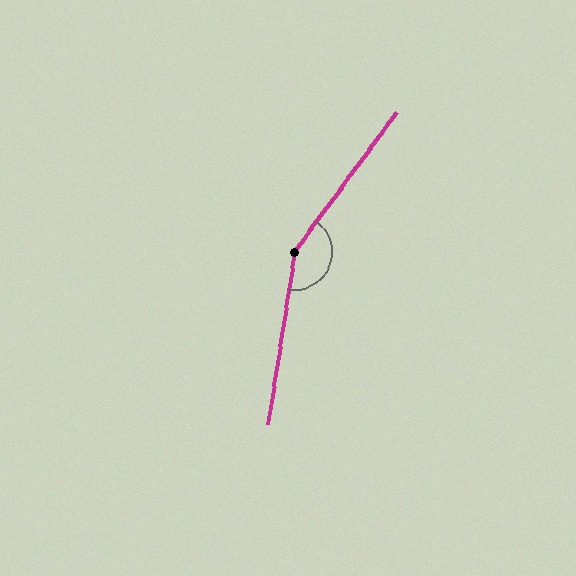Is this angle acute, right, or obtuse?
It is obtuse.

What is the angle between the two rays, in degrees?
Approximately 153 degrees.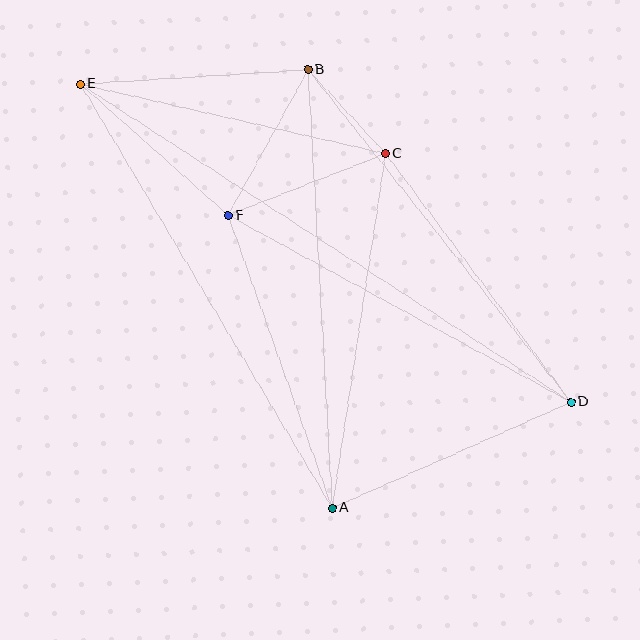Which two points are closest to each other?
Points B and C are closest to each other.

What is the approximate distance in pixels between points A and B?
The distance between A and B is approximately 439 pixels.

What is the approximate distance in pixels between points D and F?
The distance between D and F is approximately 390 pixels.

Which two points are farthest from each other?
Points D and E are farthest from each other.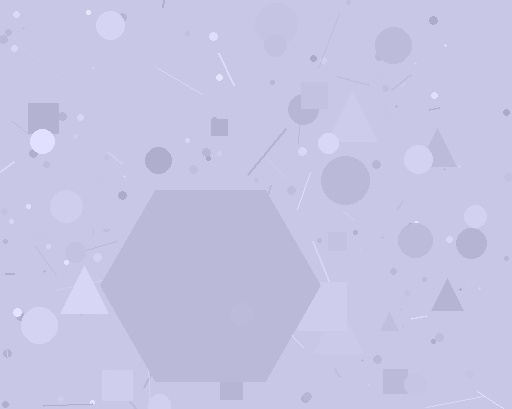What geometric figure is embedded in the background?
A hexagon is embedded in the background.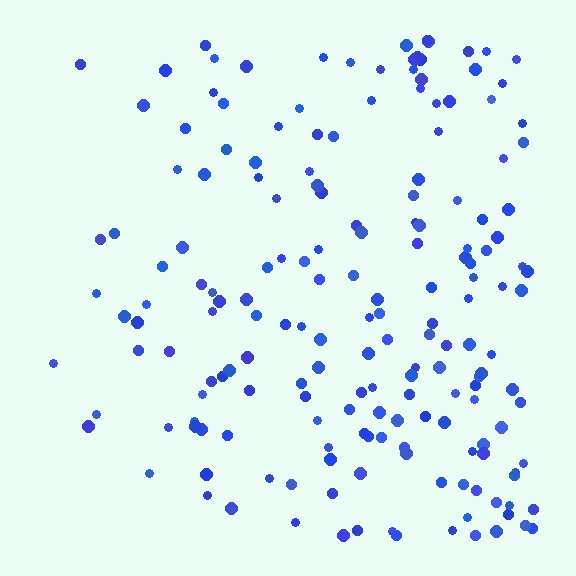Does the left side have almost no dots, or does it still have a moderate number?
Still a moderate number, just noticeably fewer than the right.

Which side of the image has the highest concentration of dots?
The right.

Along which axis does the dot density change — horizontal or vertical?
Horizontal.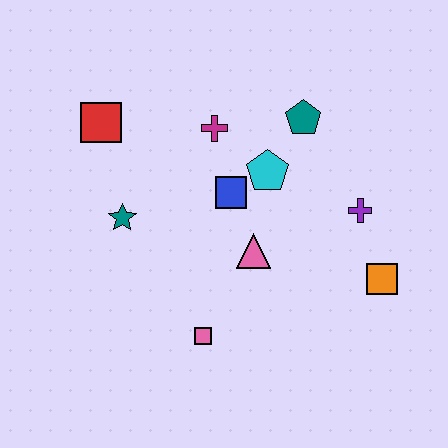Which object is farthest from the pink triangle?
The red square is farthest from the pink triangle.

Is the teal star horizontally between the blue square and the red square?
Yes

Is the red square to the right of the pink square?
No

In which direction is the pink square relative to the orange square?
The pink square is to the left of the orange square.